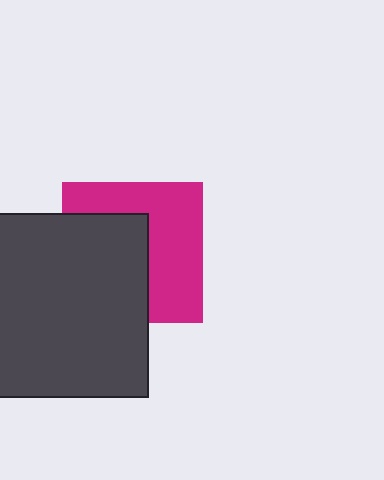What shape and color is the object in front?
The object in front is a dark gray rectangle.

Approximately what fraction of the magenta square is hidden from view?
Roughly 48% of the magenta square is hidden behind the dark gray rectangle.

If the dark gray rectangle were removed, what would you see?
You would see the complete magenta square.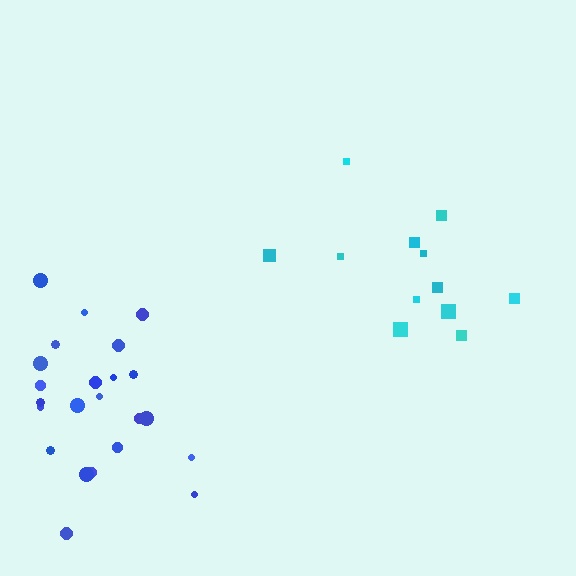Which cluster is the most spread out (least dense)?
Cyan.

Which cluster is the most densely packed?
Blue.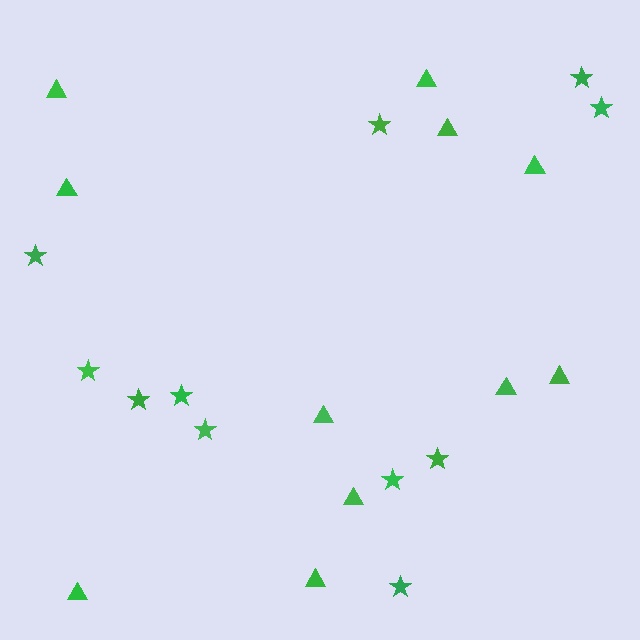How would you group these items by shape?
There are 2 groups: one group of triangles (11) and one group of stars (11).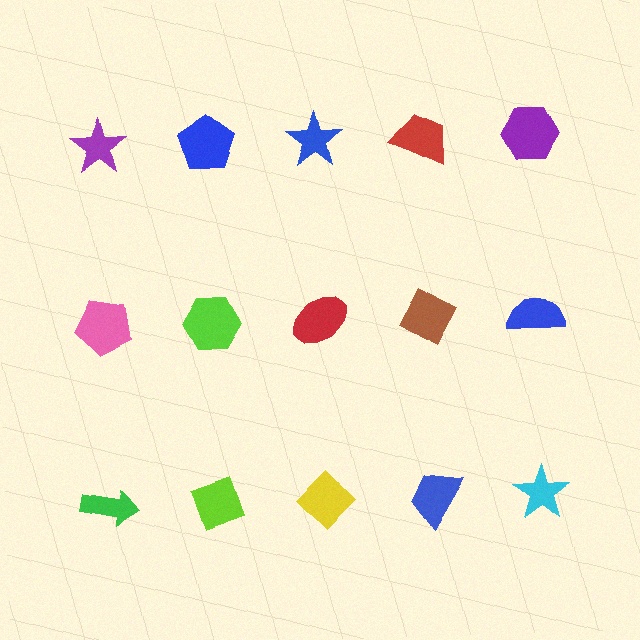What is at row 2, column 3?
A red ellipse.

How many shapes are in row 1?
5 shapes.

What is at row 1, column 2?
A blue pentagon.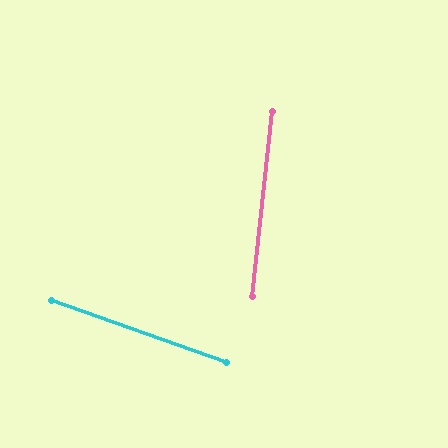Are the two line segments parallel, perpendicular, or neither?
Neither parallel nor perpendicular — they differ by about 77°.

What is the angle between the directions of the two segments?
Approximately 77 degrees.